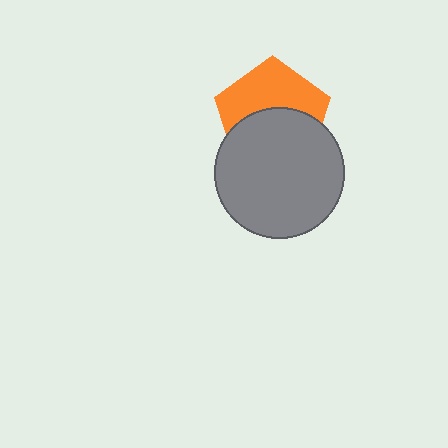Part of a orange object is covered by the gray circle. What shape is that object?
It is a pentagon.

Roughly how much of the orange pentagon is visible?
About half of it is visible (roughly 49%).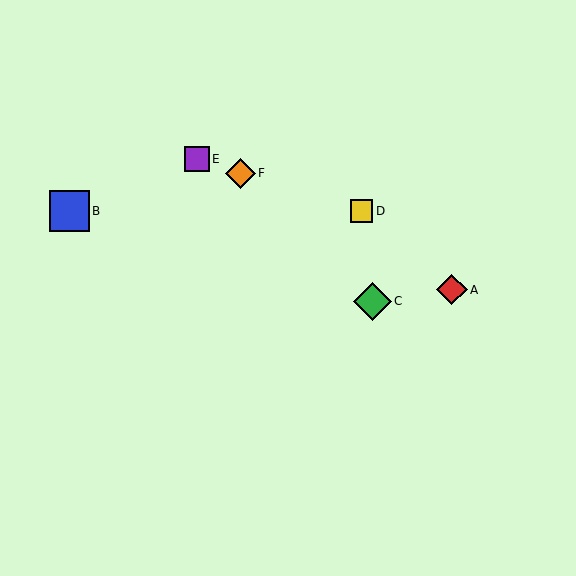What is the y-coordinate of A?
Object A is at y≈290.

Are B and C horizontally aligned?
No, B is at y≈211 and C is at y≈301.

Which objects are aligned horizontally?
Objects B, D are aligned horizontally.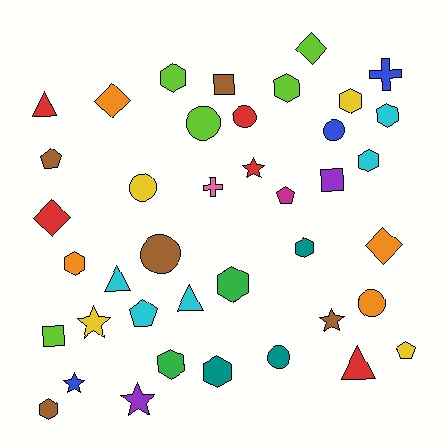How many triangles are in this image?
There are 4 triangles.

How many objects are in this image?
There are 40 objects.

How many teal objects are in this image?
There are 3 teal objects.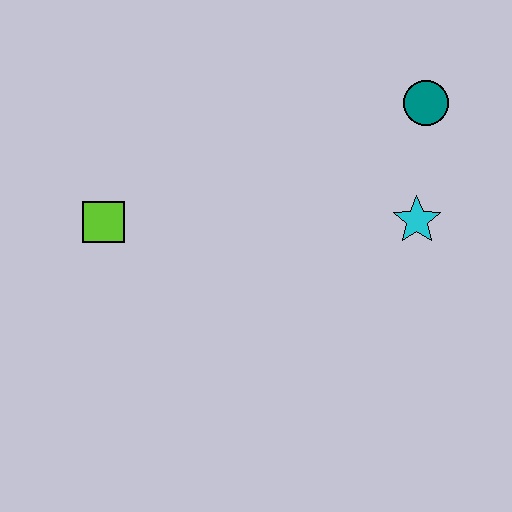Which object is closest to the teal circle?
The cyan star is closest to the teal circle.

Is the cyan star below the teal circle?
Yes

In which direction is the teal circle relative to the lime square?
The teal circle is to the right of the lime square.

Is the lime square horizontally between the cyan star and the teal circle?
No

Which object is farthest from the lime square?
The teal circle is farthest from the lime square.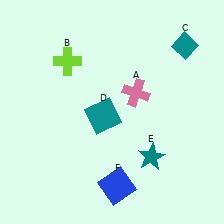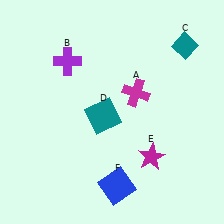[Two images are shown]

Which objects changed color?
A changed from pink to magenta. B changed from lime to purple. E changed from teal to magenta.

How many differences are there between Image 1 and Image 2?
There are 3 differences between the two images.